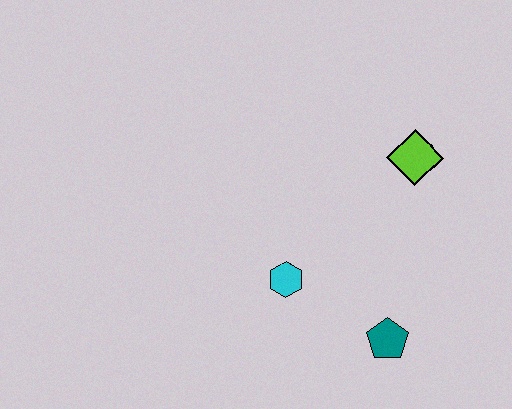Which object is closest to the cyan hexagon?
The teal pentagon is closest to the cyan hexagon.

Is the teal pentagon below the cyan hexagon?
Yes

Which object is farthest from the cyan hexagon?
The lime diamond is farthest from the cyan hexagon.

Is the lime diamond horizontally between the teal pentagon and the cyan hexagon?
No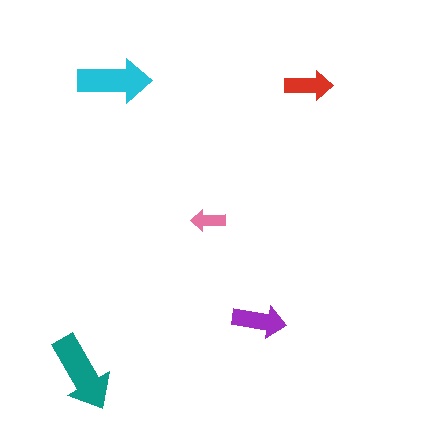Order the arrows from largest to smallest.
the teal one, the cyan one, the purple one, the red one, the pink one.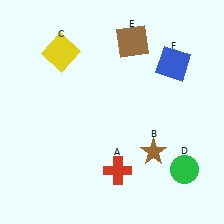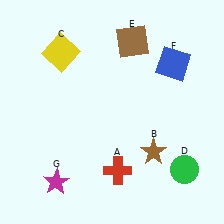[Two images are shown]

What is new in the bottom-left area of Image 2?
A magenta star (G) was added in the bottom-left area of Image 2.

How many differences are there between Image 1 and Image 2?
There is 1 difference between the two images.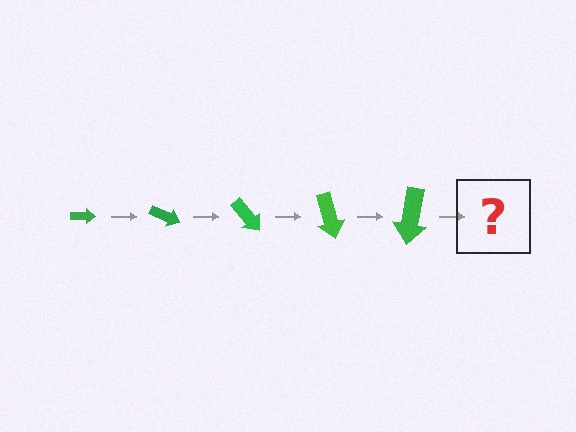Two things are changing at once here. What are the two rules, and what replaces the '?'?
The two rules are that the arrow grows larger each step and it rotates 25 degrees each step. The '?' should be an arrow, larger than the previous one and rotated 125 degrees from the start.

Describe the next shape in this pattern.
It should be an arrow, larger than the previous one and rotated 125 degrees from the start.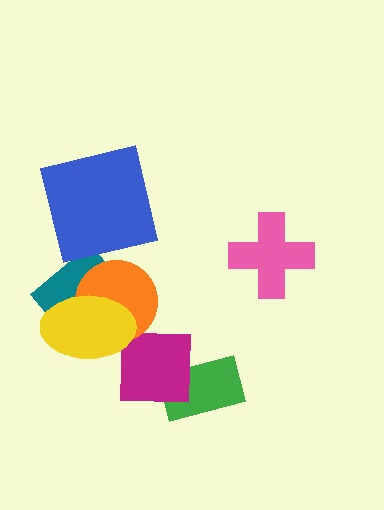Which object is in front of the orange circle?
The yellow ellipse is in front of the orange circle.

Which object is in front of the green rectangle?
The magenta square is in front of the green rectangle.